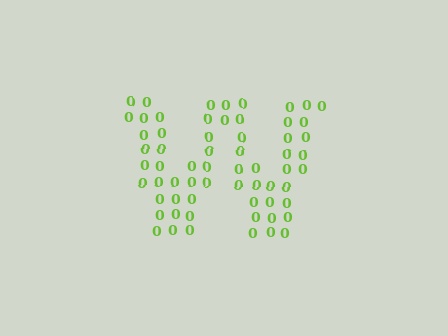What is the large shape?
The large shape is the letter W.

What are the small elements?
The small elements are digit 0's.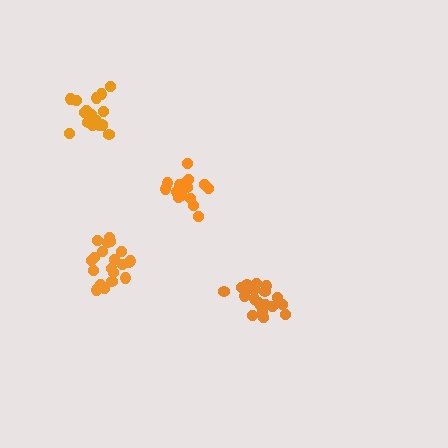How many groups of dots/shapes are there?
There are 4 groups.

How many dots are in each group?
Group 1: 20 dots, Group 2: 21 dots, Group 3: 20 dots, Group 4: 15 dots (76 total).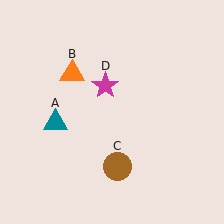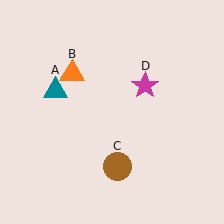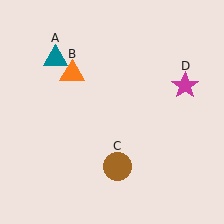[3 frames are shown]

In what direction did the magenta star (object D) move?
The magenta star (object D) moved right.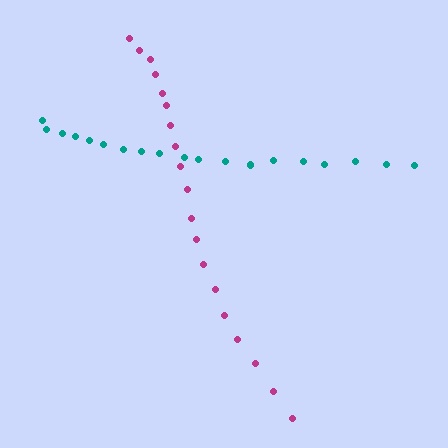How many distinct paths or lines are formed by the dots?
There are 2 distinct paths.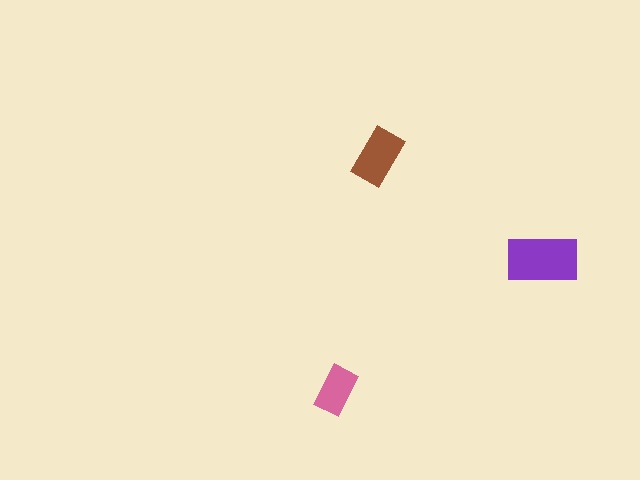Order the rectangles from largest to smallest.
the purple one, the brown one, the pink one.